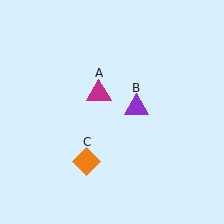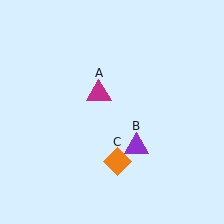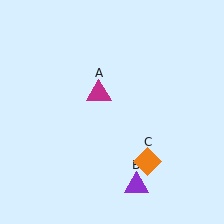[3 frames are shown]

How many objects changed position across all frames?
2 objects changed position: purple triangle (object B), orange diamond (object C).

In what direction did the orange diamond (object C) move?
The orange diamond (object C) moved right.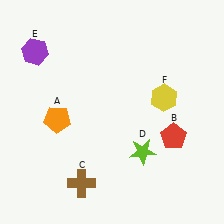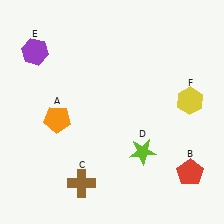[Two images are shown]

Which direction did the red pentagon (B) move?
The red pentagon (B) moved down.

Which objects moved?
The objects that moved are: the red pentagon (B), the yellow hexagon (F).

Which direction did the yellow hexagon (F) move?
The yellow hexagon (F) moved right.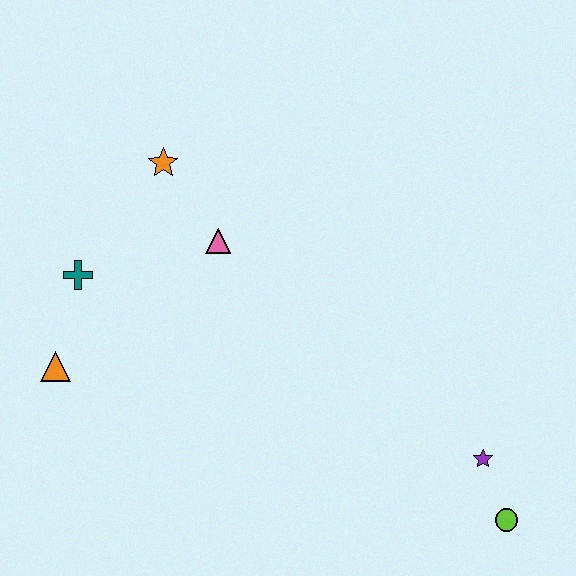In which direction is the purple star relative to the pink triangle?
The purple star is to the right of the pink triangle.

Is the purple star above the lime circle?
Yes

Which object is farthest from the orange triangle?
The lime circle is farthest from the orange triangle.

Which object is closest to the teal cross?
The orange triangle is closest to the teal cross.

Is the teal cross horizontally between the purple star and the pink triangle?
No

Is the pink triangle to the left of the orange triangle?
No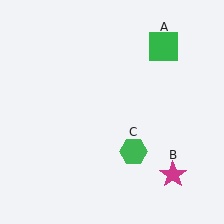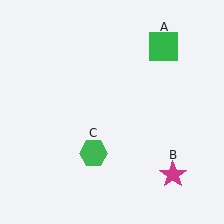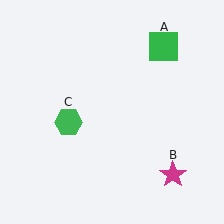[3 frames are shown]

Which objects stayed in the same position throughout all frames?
Green square (object A) and magenta star (object B) remained stationary.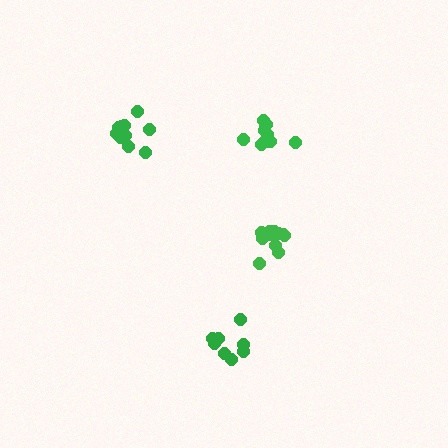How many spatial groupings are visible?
There are 4 spatial groupings.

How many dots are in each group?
Group 1: 11 dots, Group 2: 14 dots, Group 3: 10 dots, Group 4: 9 dots (44 total).